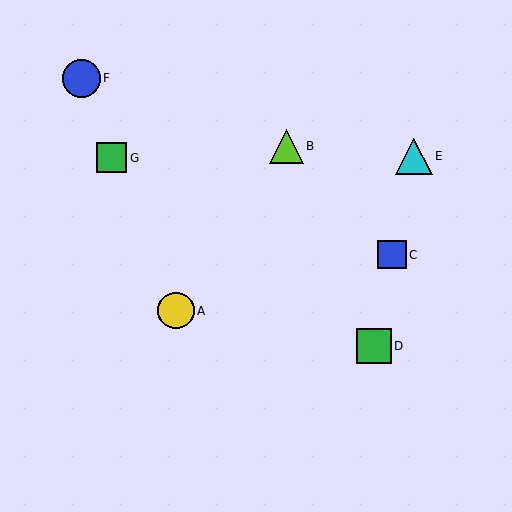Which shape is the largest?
The blue circle (labeled F) is the largest.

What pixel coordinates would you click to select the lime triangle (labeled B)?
Click at (286, 146) to select the lime triangle B.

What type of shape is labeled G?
Shape G is a green square.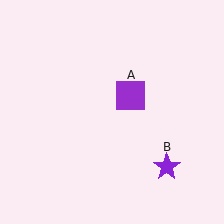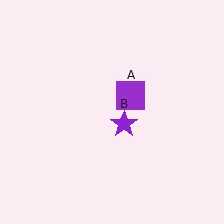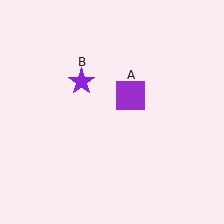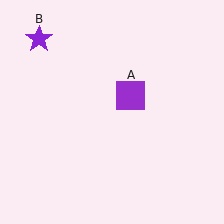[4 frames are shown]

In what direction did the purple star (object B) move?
The purple star (object B) moved up and to the left.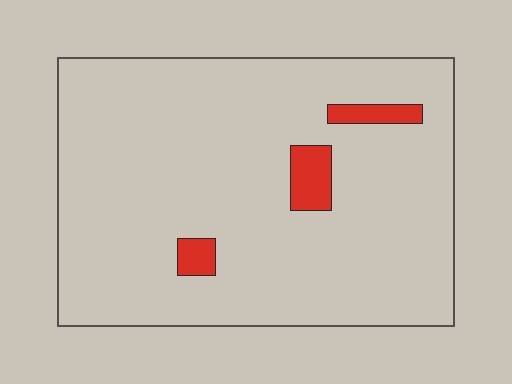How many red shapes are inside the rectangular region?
3.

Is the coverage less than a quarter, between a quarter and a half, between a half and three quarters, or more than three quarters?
Less than a quarter.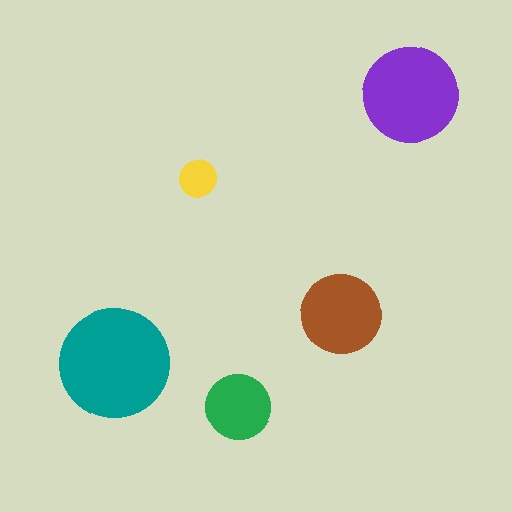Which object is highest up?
The purple circle is topmost.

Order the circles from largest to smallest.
the teal one, the purple one, the brown one, the green one, the yellow one.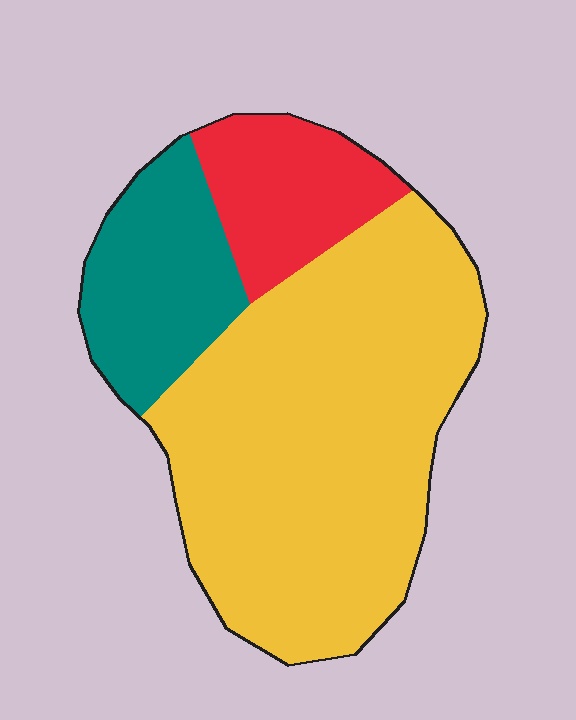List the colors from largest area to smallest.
From largest to smallest: yellow, teal, red.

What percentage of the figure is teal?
Teal takes up between a sixth and a third of the figure.